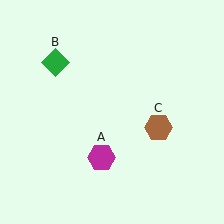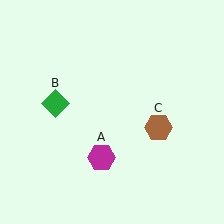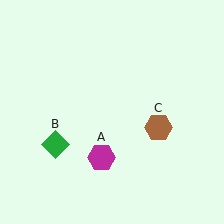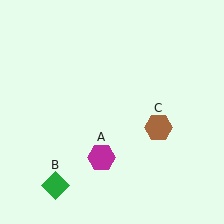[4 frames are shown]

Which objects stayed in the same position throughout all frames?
Magenta hexagon (object A) and brown hexagon (object C) remained stationary.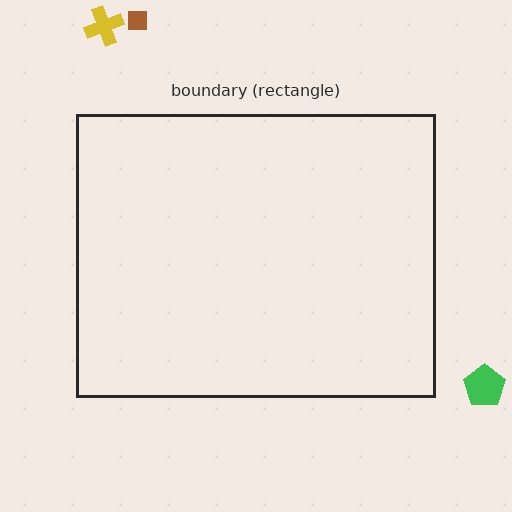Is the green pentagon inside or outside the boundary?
Outside.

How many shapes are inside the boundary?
0 inside, 3 outside.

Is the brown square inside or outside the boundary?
Outside.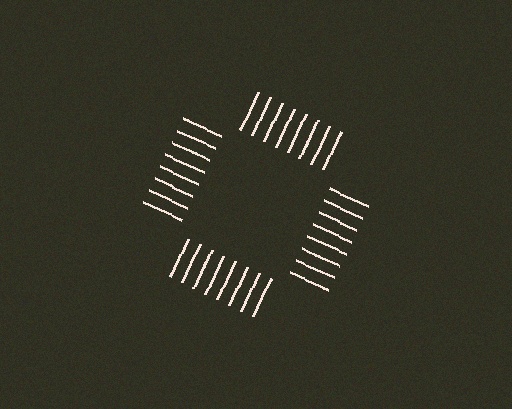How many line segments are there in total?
32 — 8 along each of the 4 edges.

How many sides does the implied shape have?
4 sides — the line-ends trace a square.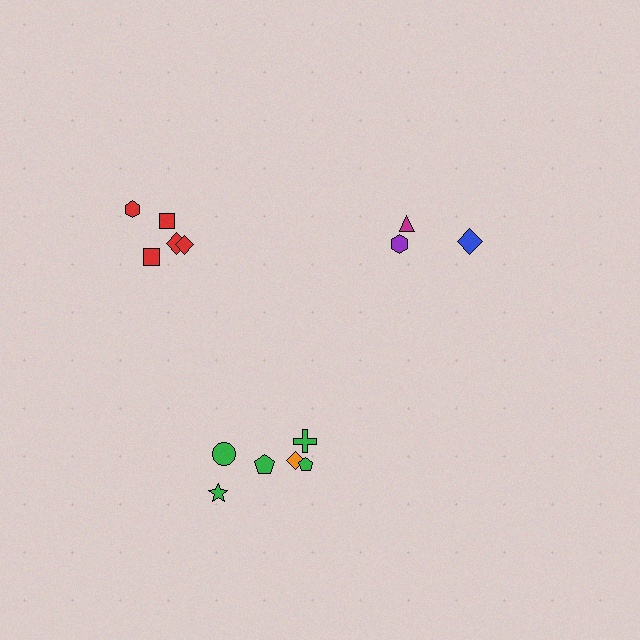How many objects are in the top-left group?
There are 5 objects.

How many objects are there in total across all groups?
There are 14 objects.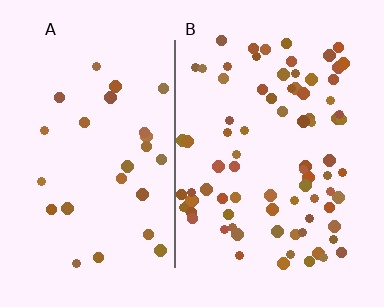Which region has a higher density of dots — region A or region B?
B (the right).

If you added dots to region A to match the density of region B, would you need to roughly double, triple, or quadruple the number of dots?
Approximately triple.